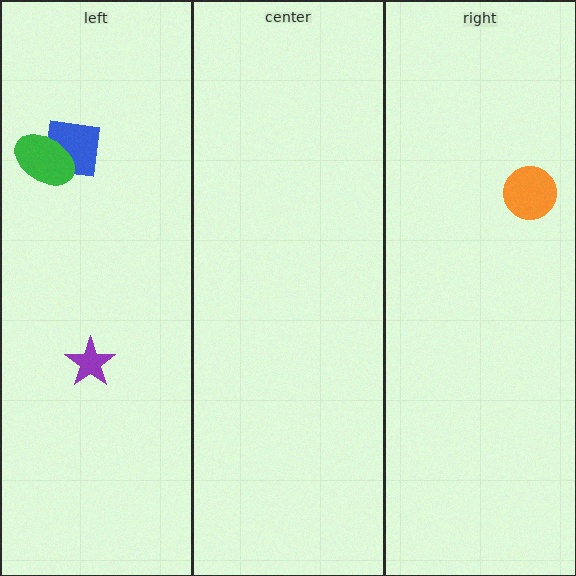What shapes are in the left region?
The purple star, the blue square, the green ellipse.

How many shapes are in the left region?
3.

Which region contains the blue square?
The left region.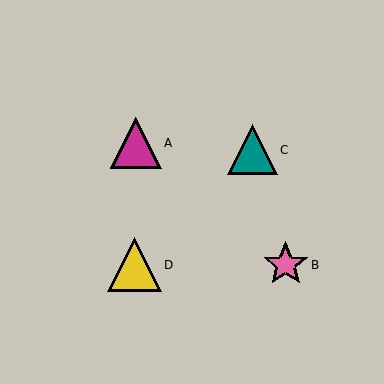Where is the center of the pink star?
The center of the pink star is at (286, 265).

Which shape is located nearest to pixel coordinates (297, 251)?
The pink star (labeled B) at (286, 265) is nearest to that location.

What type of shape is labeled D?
Shape D is a yellow triangle.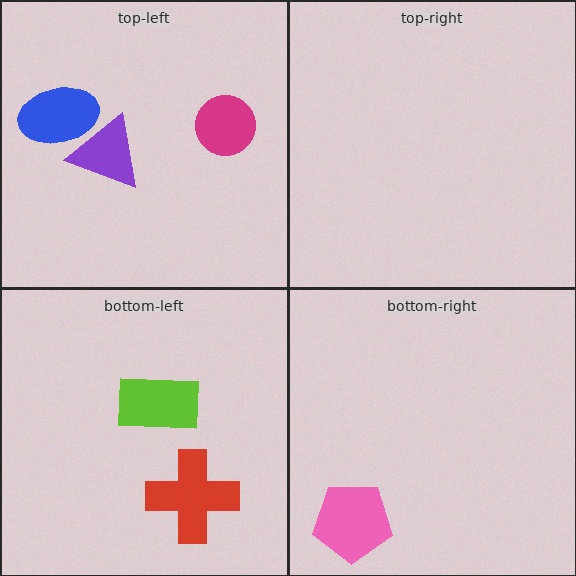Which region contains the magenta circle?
The top-left region.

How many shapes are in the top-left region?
3.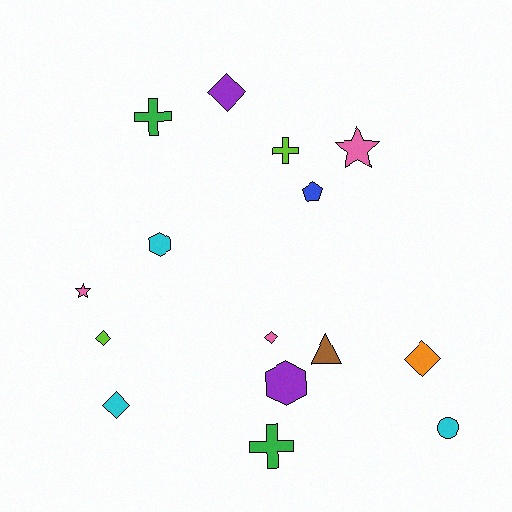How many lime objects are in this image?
There are 2 lime objects.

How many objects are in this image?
There are 15 objects.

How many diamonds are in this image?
There are 5 diamonds.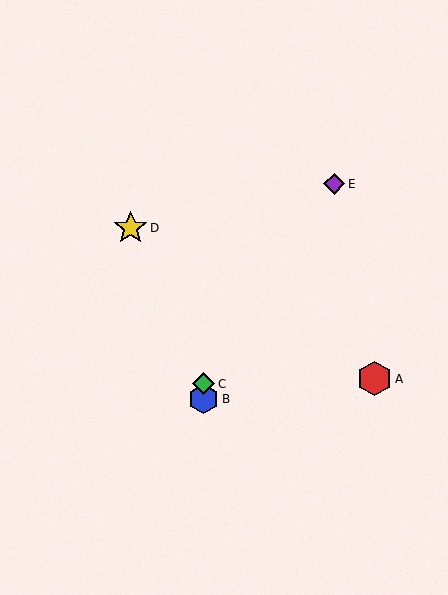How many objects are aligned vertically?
2 objects (B, C) are aligned vertically.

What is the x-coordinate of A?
Object A is at x≈374.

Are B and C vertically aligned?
Yes, both are at x≈204.